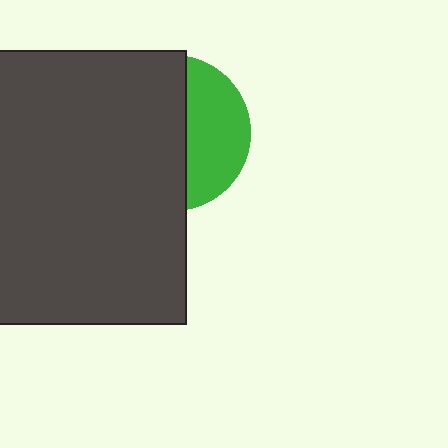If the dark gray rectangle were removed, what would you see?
You would see the complete green circle.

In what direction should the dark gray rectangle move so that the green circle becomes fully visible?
The dark gray rectangle should move left. That is the shortest direction to clear the overlap and leave the green circle fully visible.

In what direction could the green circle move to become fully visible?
The green circle could move right. That would shift it out from behind the dark gray rectangle entirely.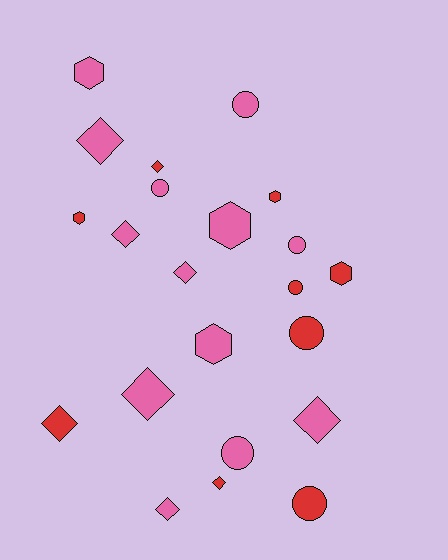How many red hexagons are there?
There are 3 red hexagons.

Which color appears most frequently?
Pink, with 13 objects.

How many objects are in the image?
There are 22 objects.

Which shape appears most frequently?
Diamond, with 9 objects.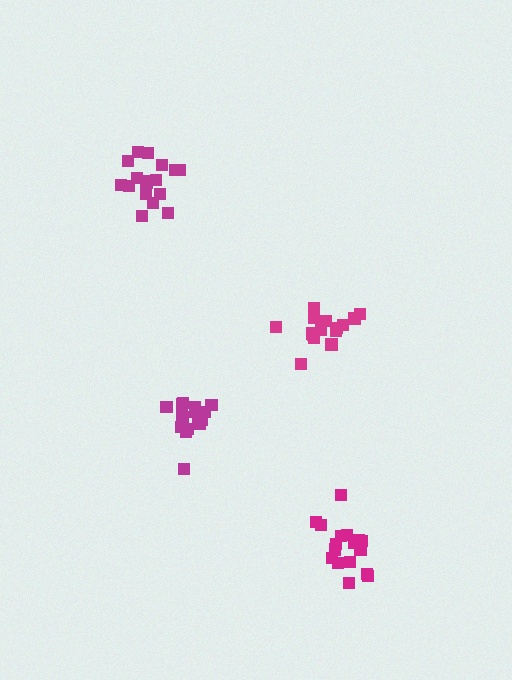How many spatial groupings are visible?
There are 4 spatial groupings.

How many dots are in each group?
Group 1: 16 dots, Group 2: 18 dots, Group 3: 16 dots, Group 4: 17 dots (67 total).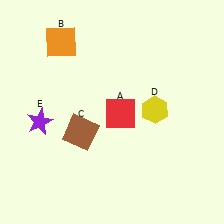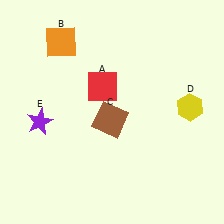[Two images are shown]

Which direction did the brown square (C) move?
The brown square (C) moved right.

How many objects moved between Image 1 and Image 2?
3 objects moved between the two images.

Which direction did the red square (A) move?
The red square (A) moved up.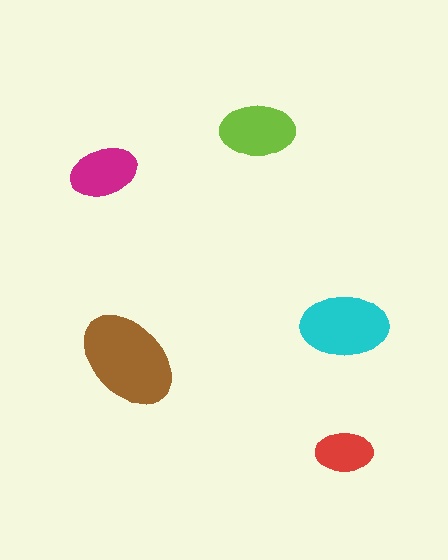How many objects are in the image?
There are 5 objects in the image.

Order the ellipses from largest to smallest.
the brown one, the cyan one, the lime one, the magenta one, the red one.